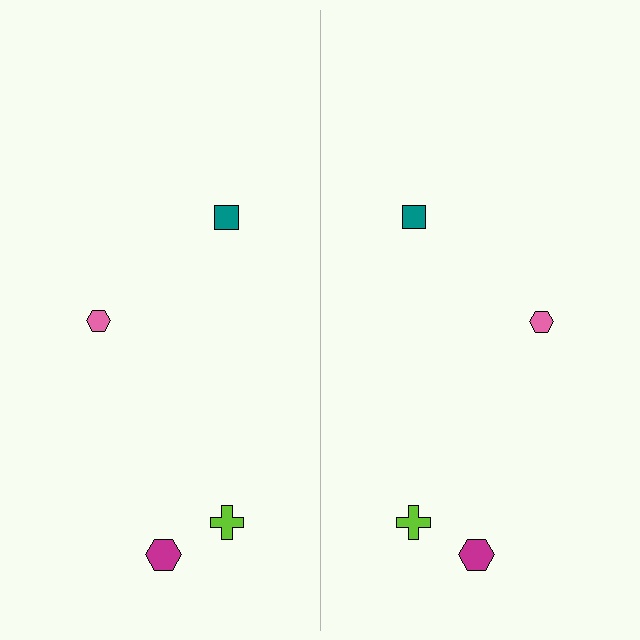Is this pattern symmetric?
Yes, this pattern has bilateral (reflection) symmetry.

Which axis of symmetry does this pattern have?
The pattern has a vertical axis of symmetry running through the center of the image.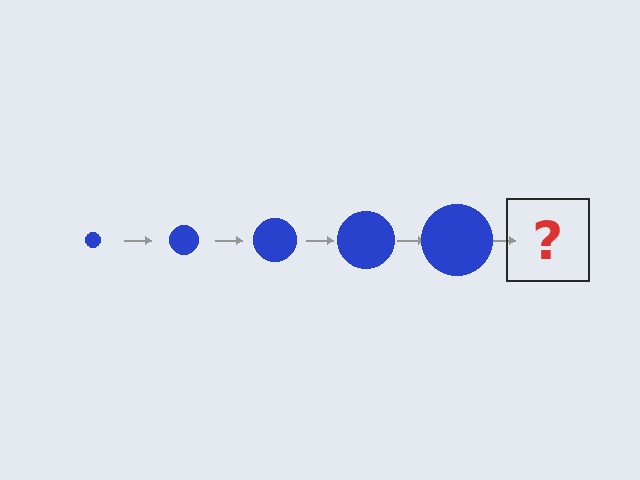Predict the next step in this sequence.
The next step is a blue circle, larger than the previous one.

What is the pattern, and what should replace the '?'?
The pattern is that the circle gets progressively larger each step. The '?' should be a blue circle, larger than the previous one.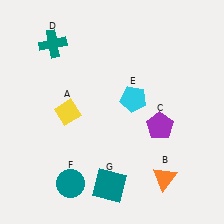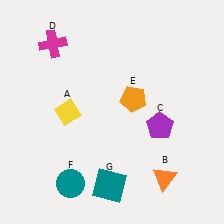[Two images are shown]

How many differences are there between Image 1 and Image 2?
There are 2 differences between the two images.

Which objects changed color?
D changed from teal to magenta. E changed from cyan to orange.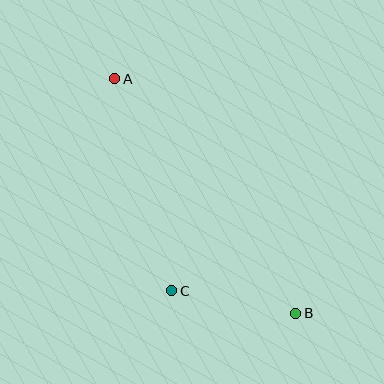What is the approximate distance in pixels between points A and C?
The distance between A and C is approximately 219 pixels.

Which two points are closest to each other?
Points B and C are closest to each other.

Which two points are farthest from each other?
Points A and B are farthest from each other.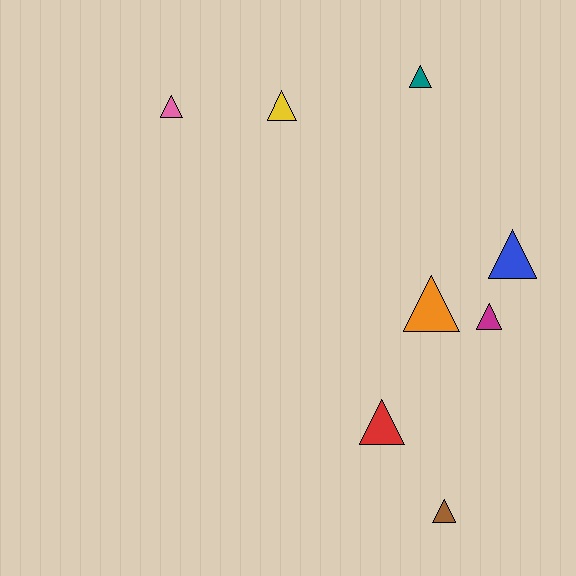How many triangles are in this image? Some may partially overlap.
There are 8 triangles.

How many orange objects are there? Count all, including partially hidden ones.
There is 1 orange object.